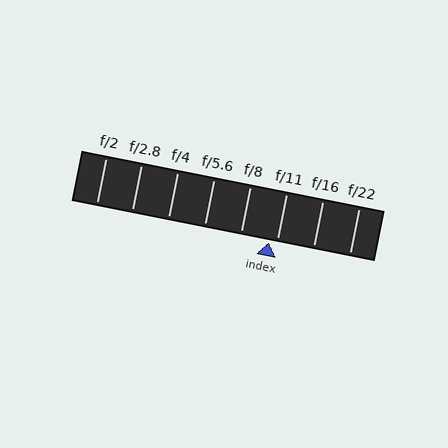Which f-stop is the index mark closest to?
The index mark is closest to f/11.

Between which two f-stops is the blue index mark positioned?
The index mark is between f/8 and f/11.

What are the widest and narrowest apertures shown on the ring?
The widest aperture shown is f/2 and the narrowest is f/22.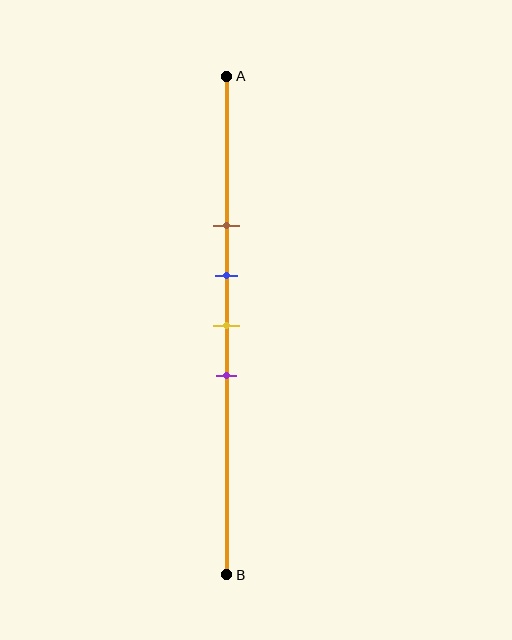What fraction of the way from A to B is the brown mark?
The brown mark is approximately 30% (0.3) of the way from A to B.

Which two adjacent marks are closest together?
The blue and yellow marks are the closest adjacent pair.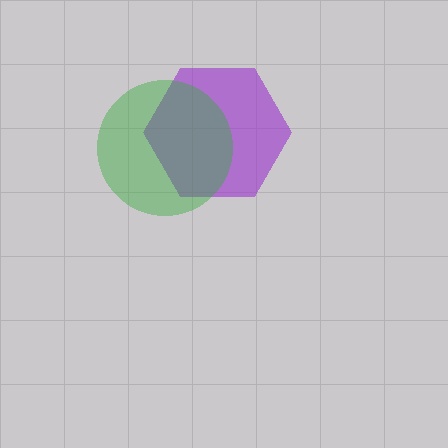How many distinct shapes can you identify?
There are 2 distinct shapes: a purple hexagon, a green circle.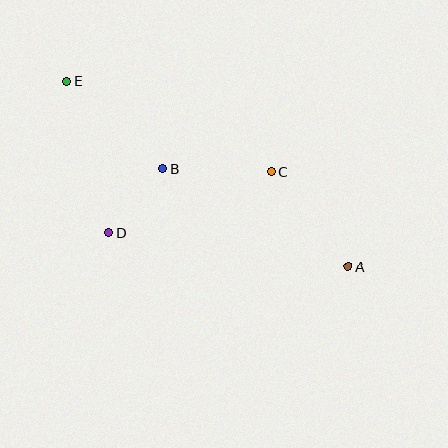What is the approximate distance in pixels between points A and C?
The distance between A and C is approximately 122 pixels.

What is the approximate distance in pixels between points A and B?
The distance between A and B is approximately 210 pixels.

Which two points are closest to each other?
Points B and D are closest to each other.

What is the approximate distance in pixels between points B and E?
The distance between B and E is approximately 130 pixels.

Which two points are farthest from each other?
Points A and E are farthest from each other.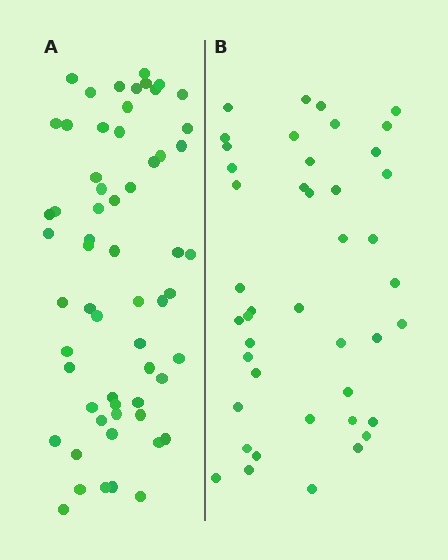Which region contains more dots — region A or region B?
Region A (the left region) has more dots.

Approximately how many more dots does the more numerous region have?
Region A has approximately 15 more dots than region B.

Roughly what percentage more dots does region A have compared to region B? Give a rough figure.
About 40% more.